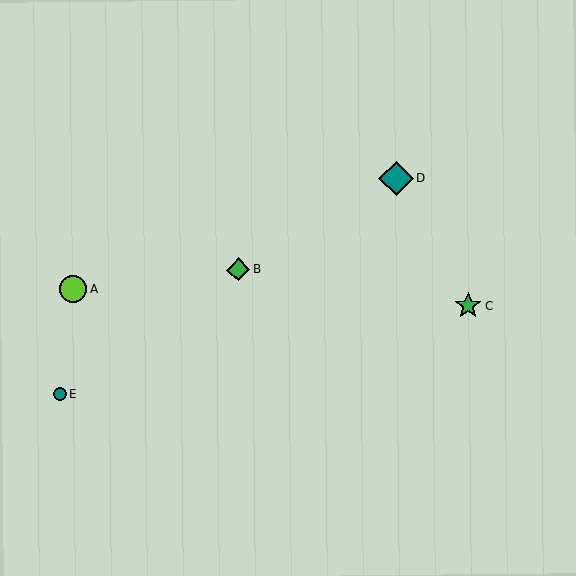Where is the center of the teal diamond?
The center of the teal diamond is at (396, 178).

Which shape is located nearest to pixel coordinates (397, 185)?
The teal diamond (labeled D) at (396, 178) is nearest to that location.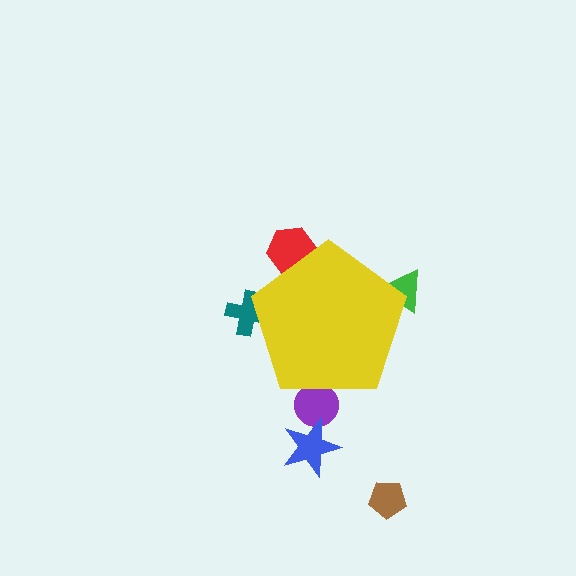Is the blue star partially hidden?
No, the blue star is fully visible.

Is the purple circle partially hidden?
Yes, the purple circle is partially hidden behind the yellow pentagon.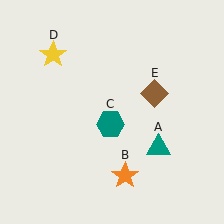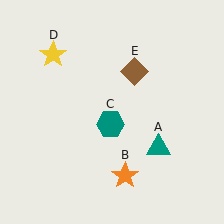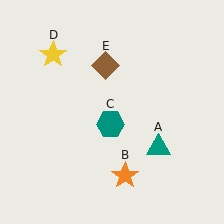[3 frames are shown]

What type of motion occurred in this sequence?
The brown diamond (object E) rotated counterclockwise around the center of the scene.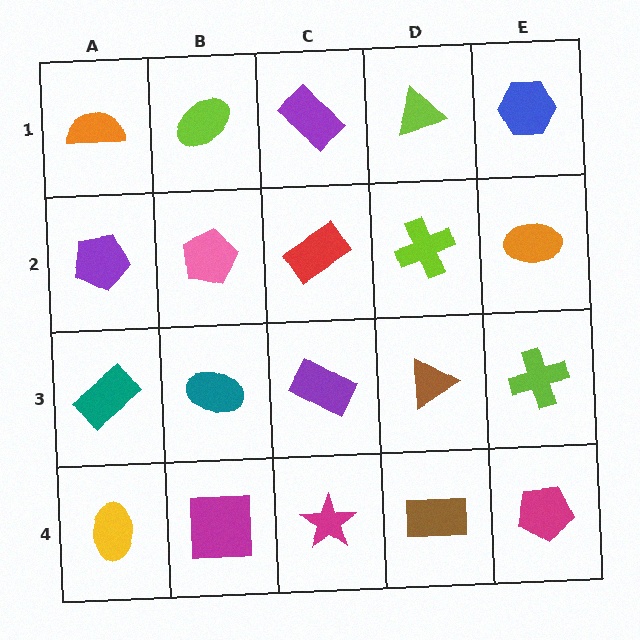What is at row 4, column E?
A magenta pentagon.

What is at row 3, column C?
A purple rectangle.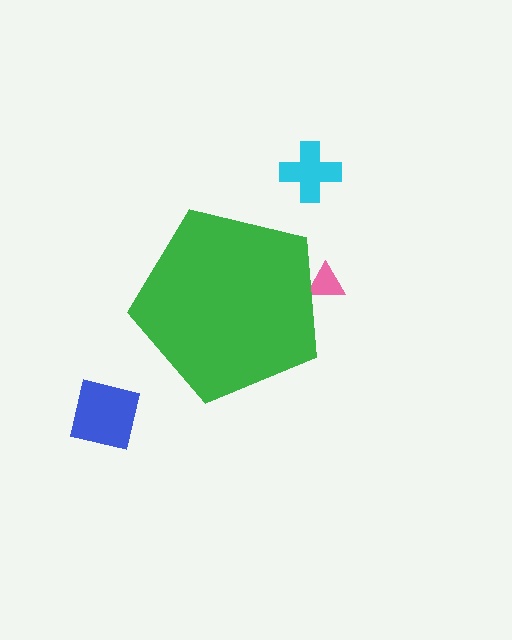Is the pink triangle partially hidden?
Yes, the pink triangle is partially hidden behind the green pentagon.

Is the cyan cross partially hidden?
No, the cyan cross is fully visible.